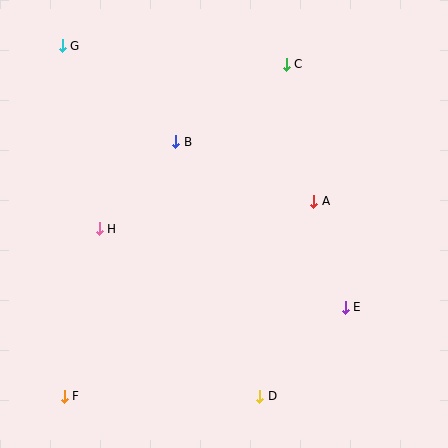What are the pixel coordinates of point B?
Point B is at (176, 142).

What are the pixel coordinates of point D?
Point D is at (260, 396).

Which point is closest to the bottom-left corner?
Point F is closest to the bottom-left corner.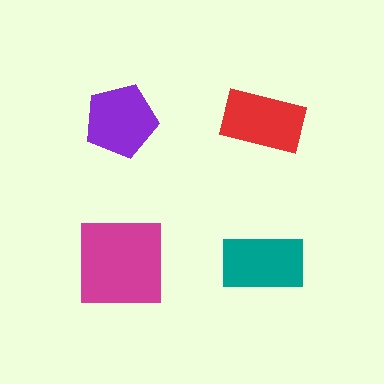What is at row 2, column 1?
A magenta square.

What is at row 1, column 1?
A purple pentagon.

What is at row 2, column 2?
A teal rectangle.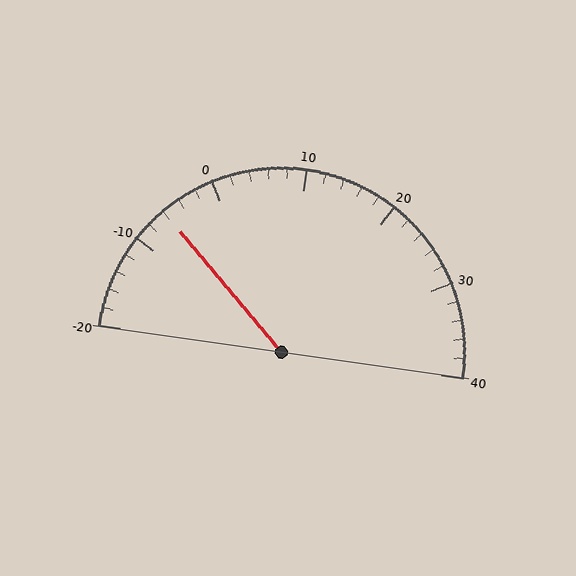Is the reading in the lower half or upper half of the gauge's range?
The reading is in the lower half of the range (-20 to 40).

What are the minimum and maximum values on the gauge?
The gauge ranges from -20 to 40.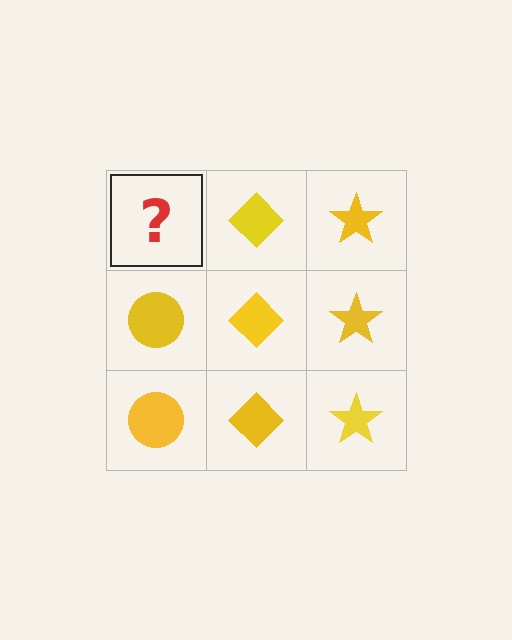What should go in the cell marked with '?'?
The missing cell should contain a yellow circle.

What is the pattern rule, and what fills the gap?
The rule is that each column has a consistent shape. The gap should be filled with a yellow circle.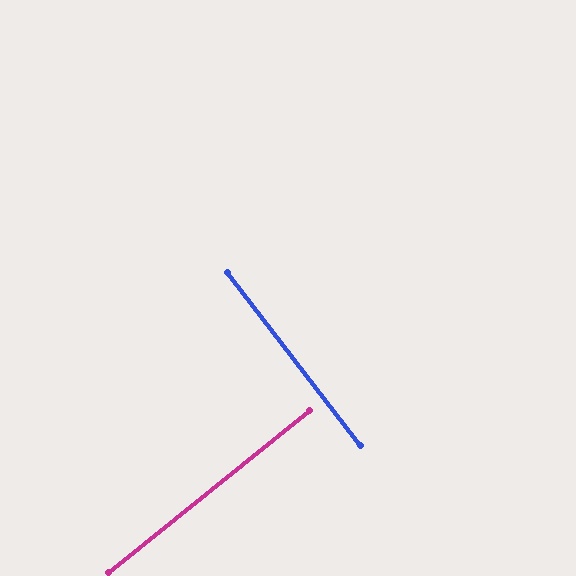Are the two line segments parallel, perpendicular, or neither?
Perpendicular — they meet at approximately 89°.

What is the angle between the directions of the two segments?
Approximately 89 degrees.